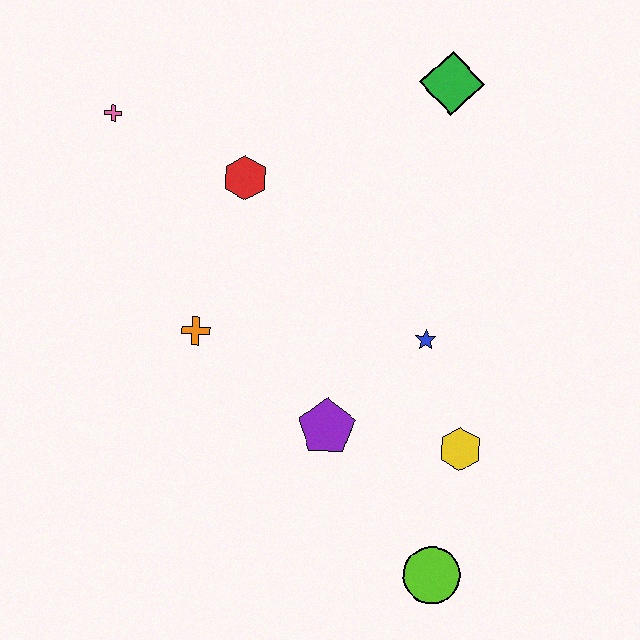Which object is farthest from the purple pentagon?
The pink cross is farthest from the purple pentagon.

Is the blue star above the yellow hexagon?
Yes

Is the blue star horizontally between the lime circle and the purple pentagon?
Yes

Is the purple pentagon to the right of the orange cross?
Yes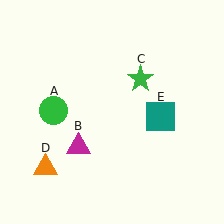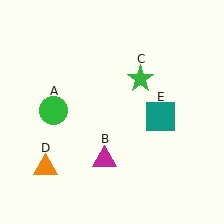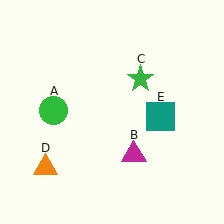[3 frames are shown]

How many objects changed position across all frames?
1 object changed position: magenta triangle (object B).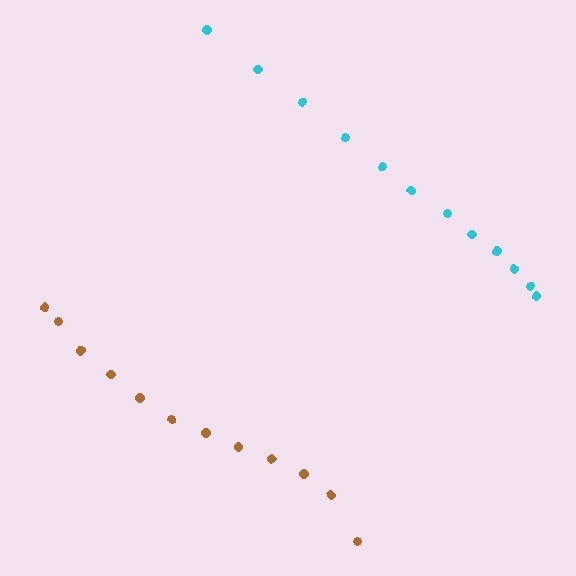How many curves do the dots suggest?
There are 2 distinct paths.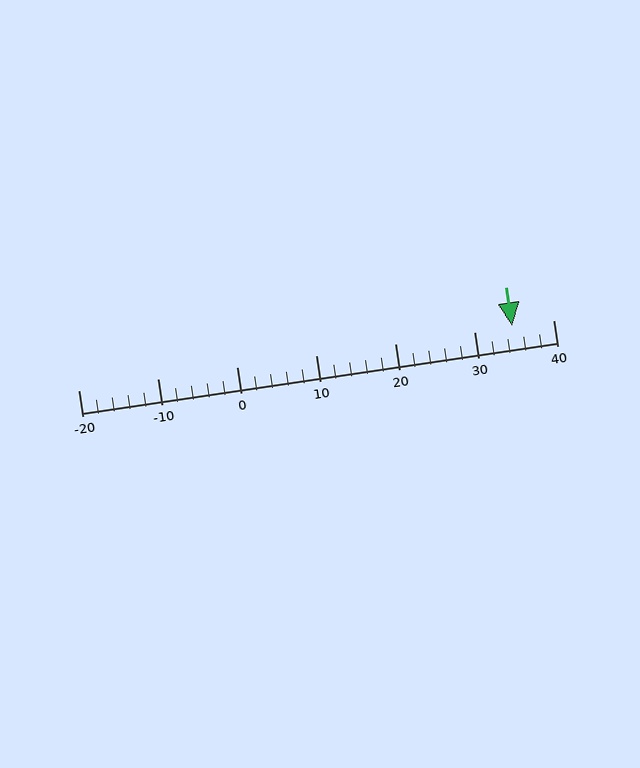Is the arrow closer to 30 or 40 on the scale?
The arrow is closer to 30.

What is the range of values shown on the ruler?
The ruler shows values from -20 to 40.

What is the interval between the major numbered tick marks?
The major tick marks are spaced 10 units apart.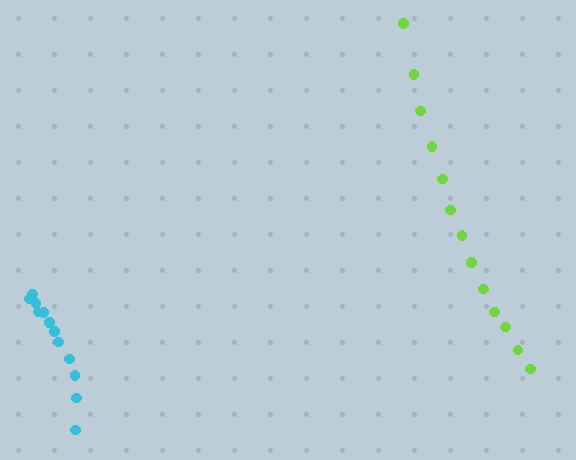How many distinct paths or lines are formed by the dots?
There are 2 distinct paths.